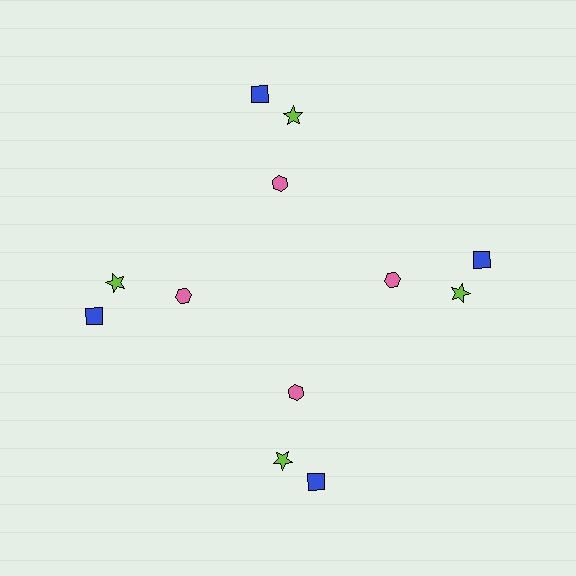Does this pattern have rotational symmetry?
Yes, this pattern has 4-fold rotational symmetry. It looks the same after rotating 90 degrees around the center.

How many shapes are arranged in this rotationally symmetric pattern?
There are 12 shapes, arranged in 4 groups of 3.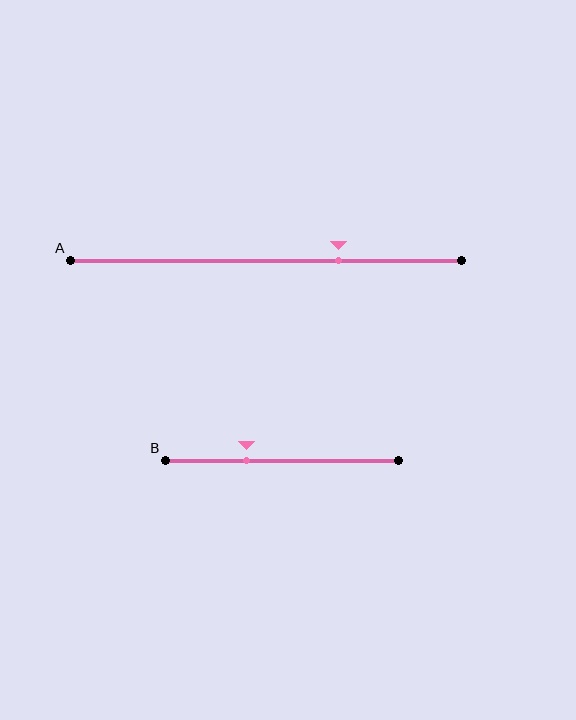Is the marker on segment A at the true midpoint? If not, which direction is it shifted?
No, the marker on segment A is shifted to the right by about 19% of the segment length.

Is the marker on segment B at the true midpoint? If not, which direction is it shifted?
No, the marker on segment B is shifted to the left by about 15% of the segment length.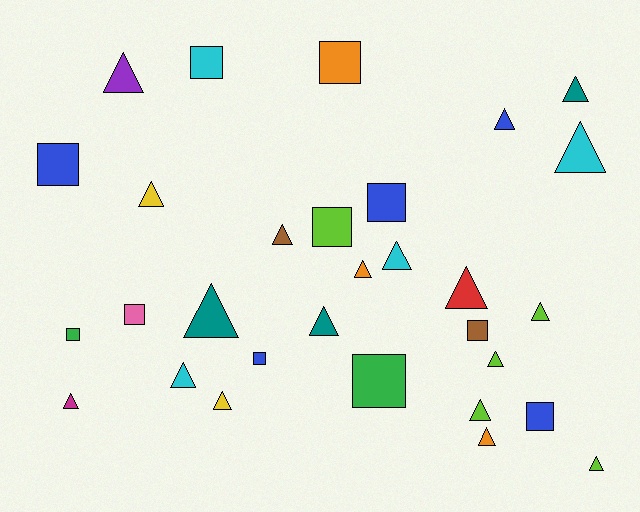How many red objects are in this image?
There is 1 red object.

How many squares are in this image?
There are 11 squares.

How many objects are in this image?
There are 30 objects.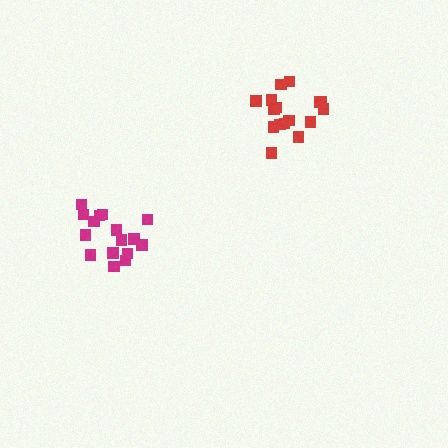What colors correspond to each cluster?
The clusters are colored: red, magenta.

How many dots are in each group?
Group 1: 16 dots, Group 2: 16 dots (32 total).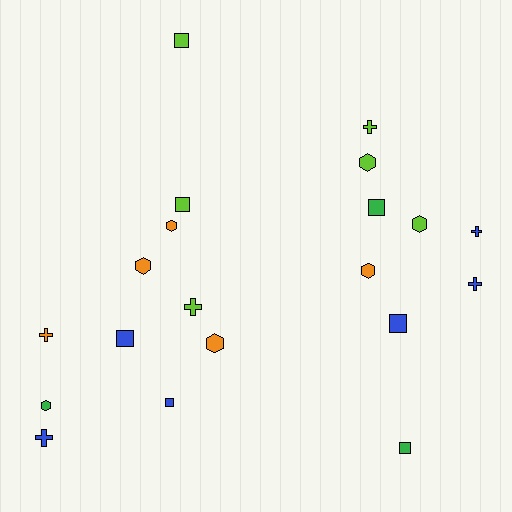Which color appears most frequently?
Blue, with 6 objects.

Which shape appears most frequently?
Hexagon, with 7 objects.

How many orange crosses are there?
There is 1 orange cross.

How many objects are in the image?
There are 20 objects.